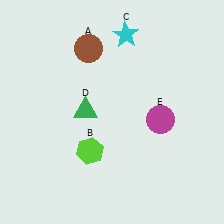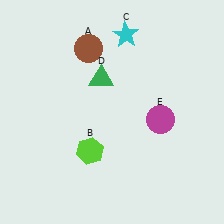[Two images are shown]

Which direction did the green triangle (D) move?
The green triangle (D) moved up.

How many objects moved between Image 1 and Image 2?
1 object moved between the two images.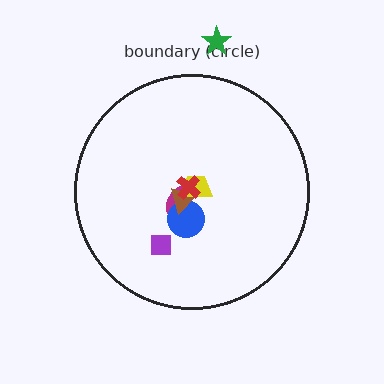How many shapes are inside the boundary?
6 inside, 1 outside.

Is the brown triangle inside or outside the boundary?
Inside.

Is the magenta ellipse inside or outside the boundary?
Inside.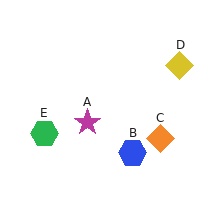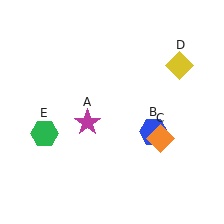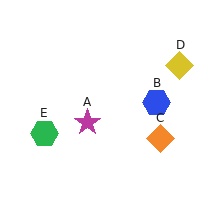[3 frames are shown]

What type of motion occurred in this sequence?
The blue hexagon (object B) rotated counterclockwise around the center of the scene.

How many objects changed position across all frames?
1 object changed position: blue hexagon (object B).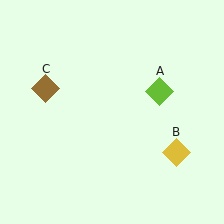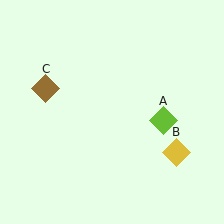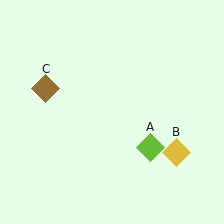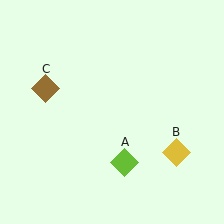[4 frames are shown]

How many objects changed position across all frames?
1 object changed position: lime diamond (object A).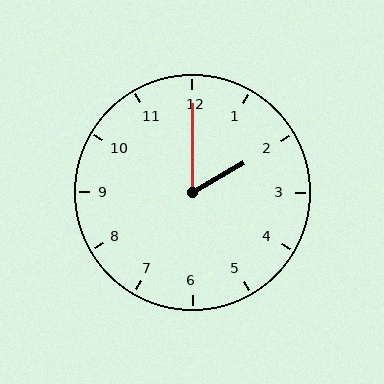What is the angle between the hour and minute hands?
Approximately 60 degrees.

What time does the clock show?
2:00.